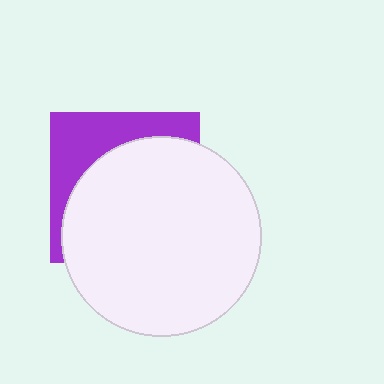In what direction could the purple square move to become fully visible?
The purple square could move toward the upper-left. That would shift it out from behind the white circle entirely.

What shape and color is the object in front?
The object in front is a white circle.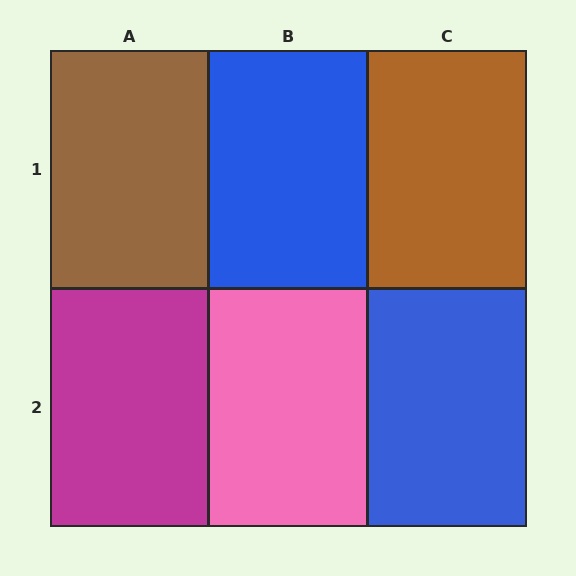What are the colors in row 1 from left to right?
Brown, blue, brown.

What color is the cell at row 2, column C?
Blue.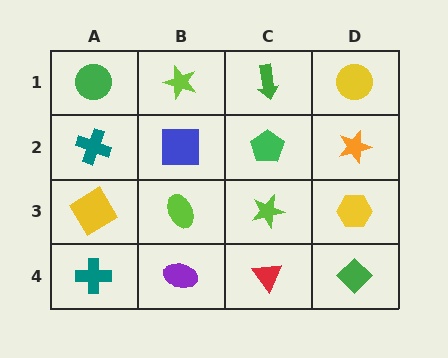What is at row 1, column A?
A green circle.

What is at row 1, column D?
A yellow circle.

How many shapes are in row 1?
4 shapes.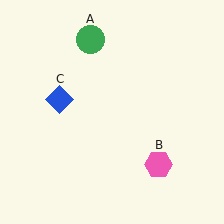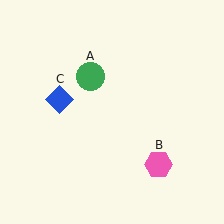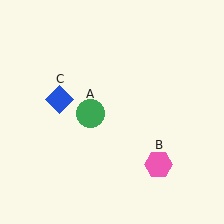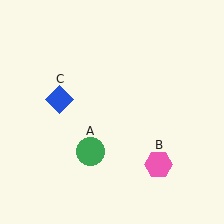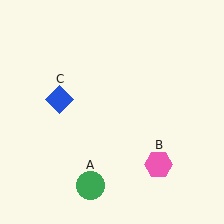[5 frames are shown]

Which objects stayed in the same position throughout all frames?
Pink hexagon (object B) and blue diamond (object C) remained stationary.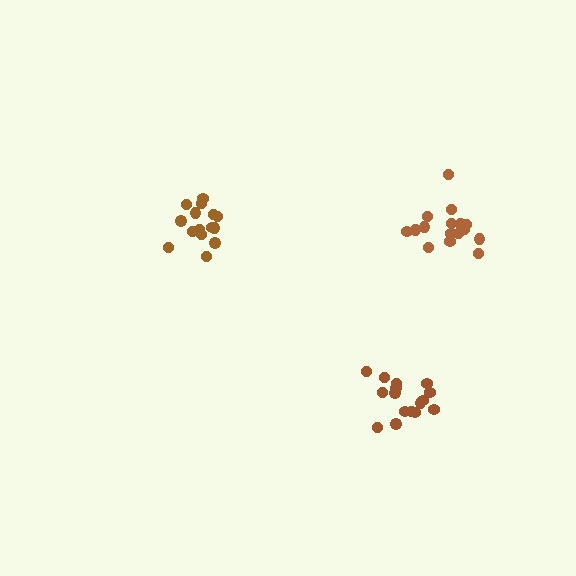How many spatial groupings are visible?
There are 3 spatial groupings.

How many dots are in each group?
Group 1: 16 dots, Group 2: 15 dots, Group 3: 16 dots (47 total).